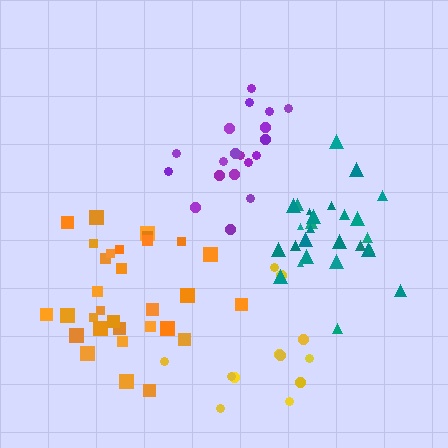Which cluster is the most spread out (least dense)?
Yellow.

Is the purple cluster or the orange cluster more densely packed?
Purple.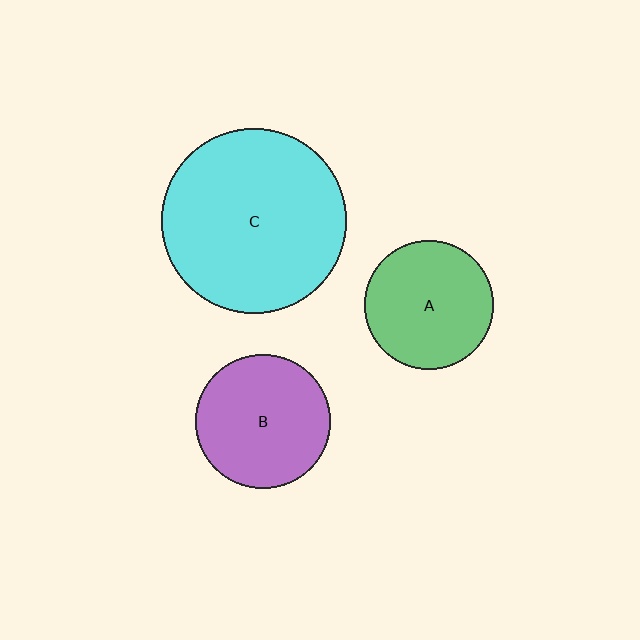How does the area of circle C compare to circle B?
Approximately 1.9 times.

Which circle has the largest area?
Circle C (cyan).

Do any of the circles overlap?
No, none of the circles overlap.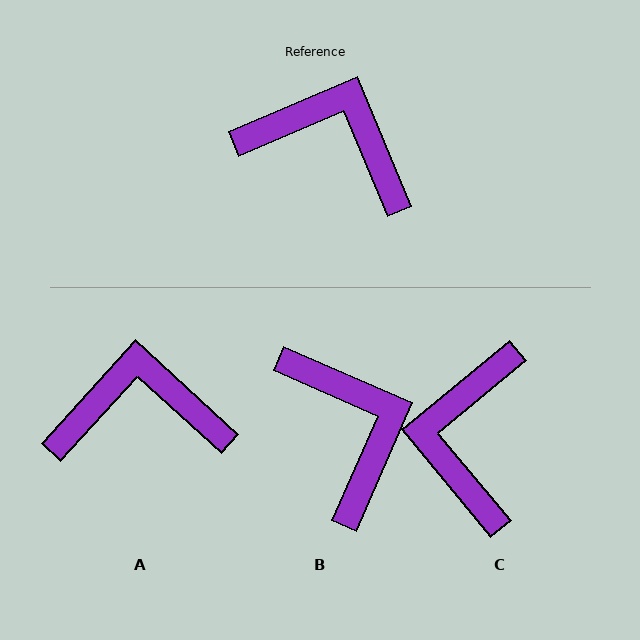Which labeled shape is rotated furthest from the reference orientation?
C, about 107 degrees away.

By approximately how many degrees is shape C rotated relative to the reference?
Approximately 107 degrees counter-clockwise.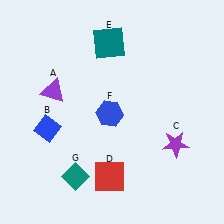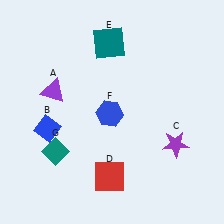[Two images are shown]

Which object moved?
The teal diamond (G) moved up.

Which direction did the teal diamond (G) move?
The teal diamond (G) moved up.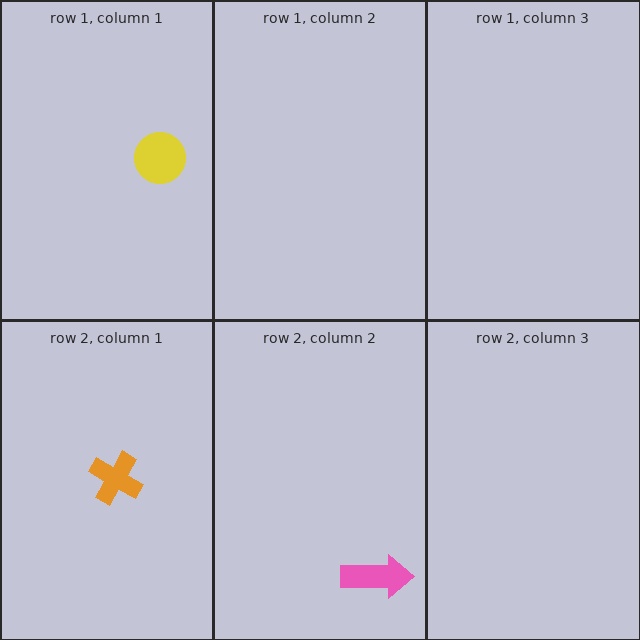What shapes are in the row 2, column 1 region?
The orange cross.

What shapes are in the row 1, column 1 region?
The yellow circle.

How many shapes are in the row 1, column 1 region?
1.